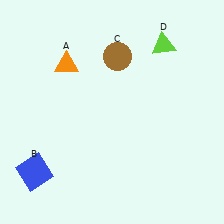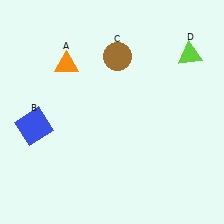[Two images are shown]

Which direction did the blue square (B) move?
The blue square (B) moved up.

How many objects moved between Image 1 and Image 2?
2 objects moved between the two images.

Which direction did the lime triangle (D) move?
The lime triangle (D) moved right.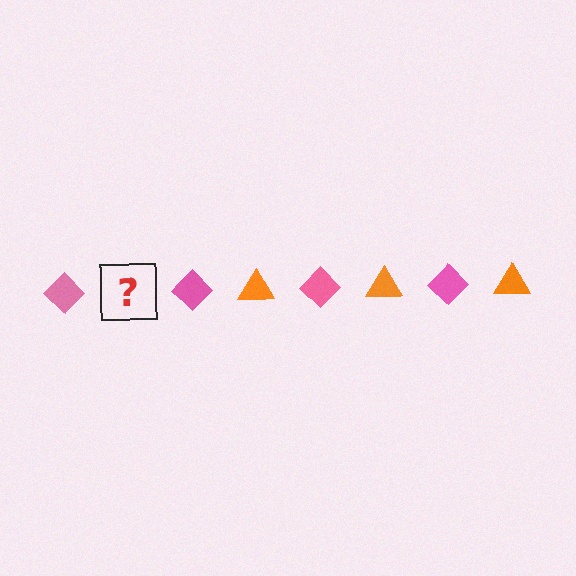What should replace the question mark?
The question mark should be replaced with an orange triangle.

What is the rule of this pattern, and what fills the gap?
The rule is that the pattern alternates between pink diamond and orange triangle. The gap should be filled with an orange triangle.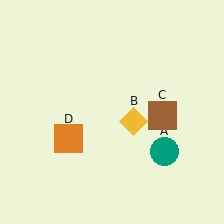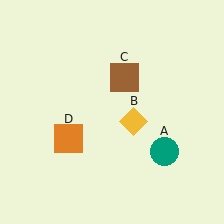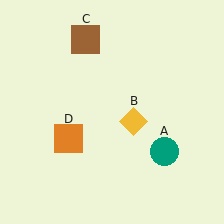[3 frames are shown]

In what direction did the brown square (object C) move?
The brown square (object C) moved up and to the left.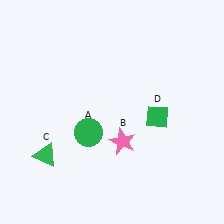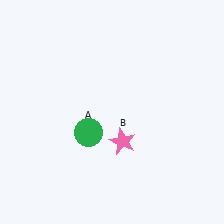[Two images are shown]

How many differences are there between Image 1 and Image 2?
There are 2 differences between the two images.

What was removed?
The green diamond (D), the green triangle (C) were removed in Image 2.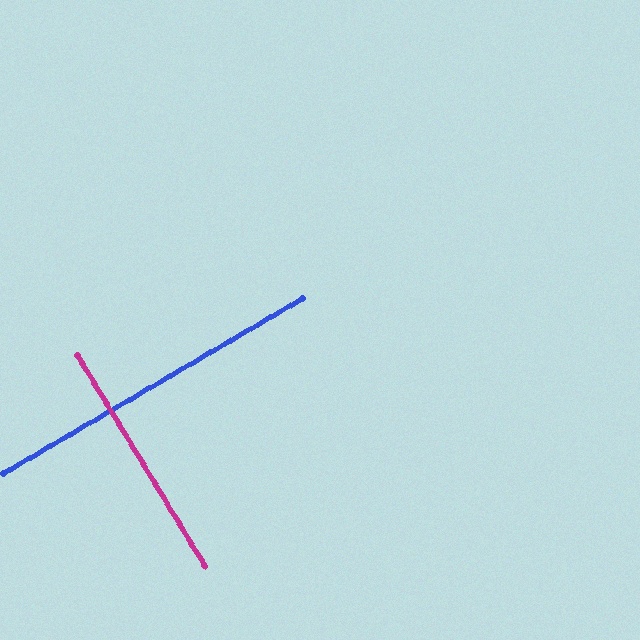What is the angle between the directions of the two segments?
Approximately 89 degrees.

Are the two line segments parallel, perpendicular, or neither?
Perpendicular — they meet at approximately 89°.